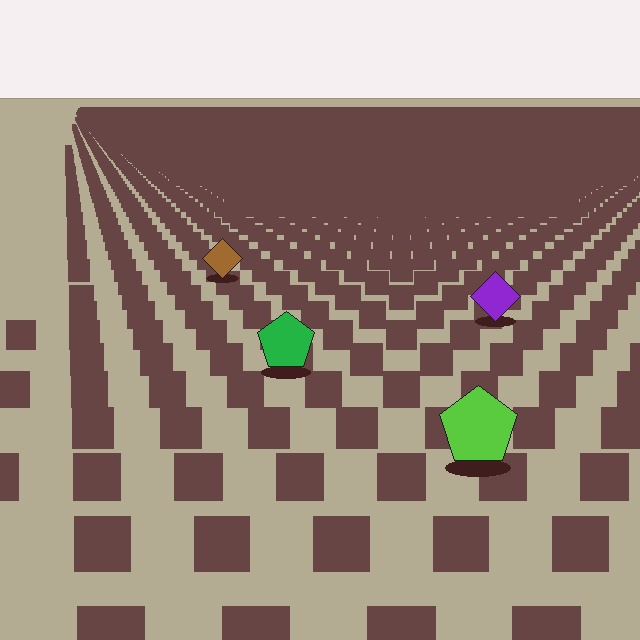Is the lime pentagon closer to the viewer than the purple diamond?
Yes. The lime pentagon is closer — you can tell from the texture gradient: the ground texture is coarser near it.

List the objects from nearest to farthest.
From nearest to farthest: the lime pentagon, the green pentagon, the purple diamond, the brown diamond.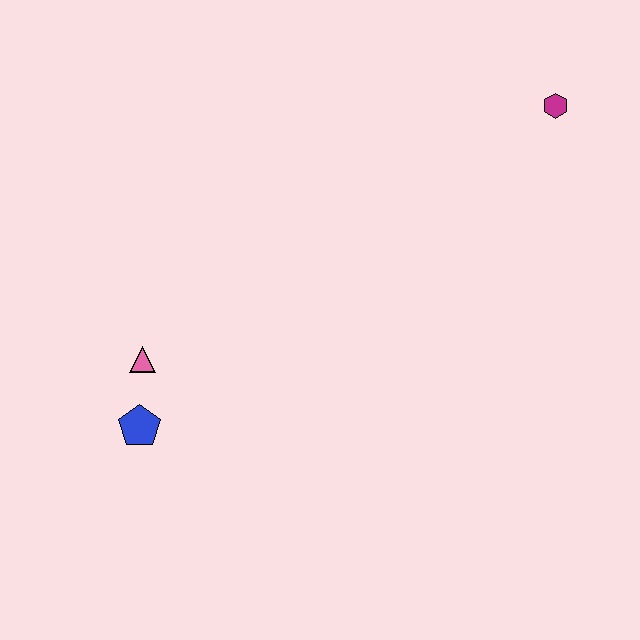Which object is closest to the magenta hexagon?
The pink triangle is closest to the magenta hexagon.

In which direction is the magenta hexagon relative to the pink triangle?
The magenta hexagon is to the right of the pink triangle.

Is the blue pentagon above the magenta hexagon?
No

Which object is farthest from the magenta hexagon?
The blue pentagon is farthest from the magenta hexagon.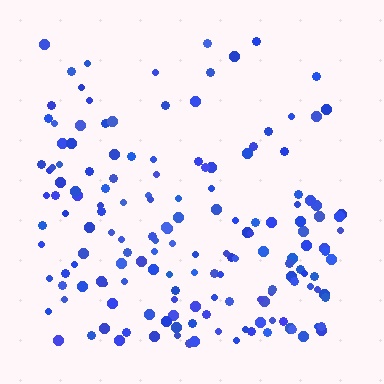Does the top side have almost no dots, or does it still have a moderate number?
Still a moderate number, just noticeably fewer than the bottom.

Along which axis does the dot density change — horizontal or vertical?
Vertical.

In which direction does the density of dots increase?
From top to bottom, with the bottom side densest.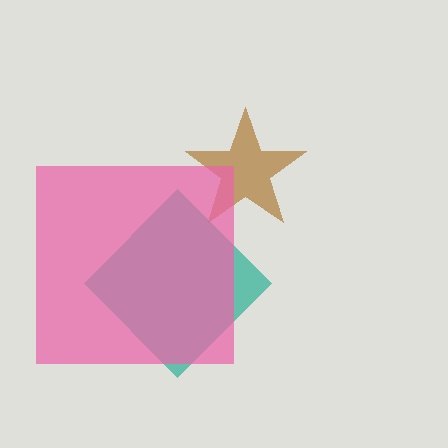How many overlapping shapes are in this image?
There are 3 overlapping shapes in the image.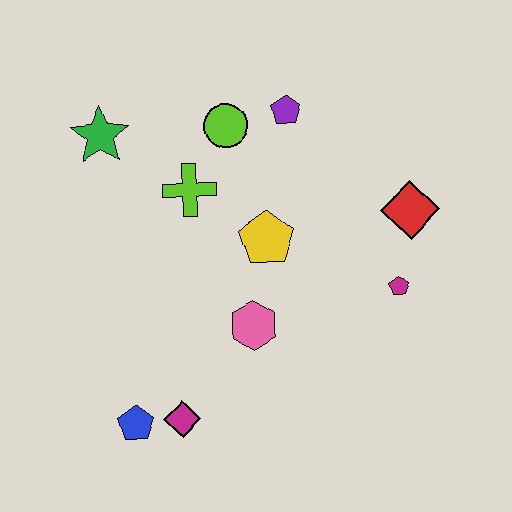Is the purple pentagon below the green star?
No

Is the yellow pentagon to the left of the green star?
No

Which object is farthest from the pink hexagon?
The green star is farthest from the pink hexagon.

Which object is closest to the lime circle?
The purple pentagon is closest to the lime circle.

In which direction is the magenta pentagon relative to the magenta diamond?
The magenta pentagon is to the right of the magenta diamond.